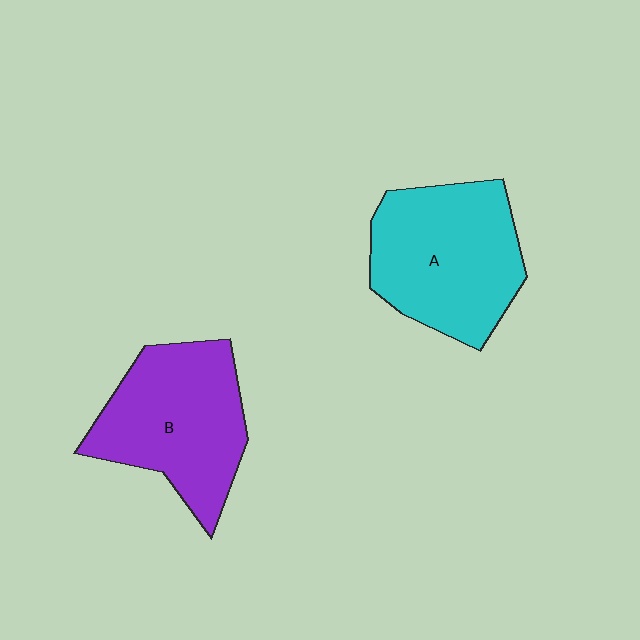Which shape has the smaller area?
Shape B (purple).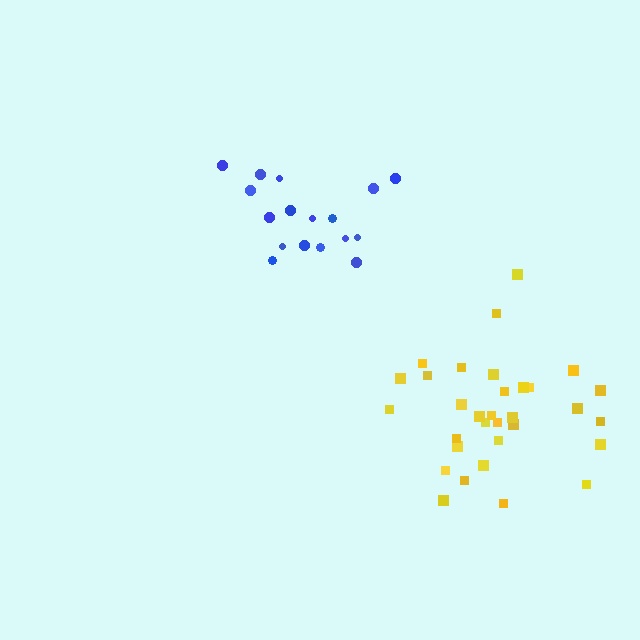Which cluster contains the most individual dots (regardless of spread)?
Yellow (32).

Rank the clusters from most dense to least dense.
yellow, blue.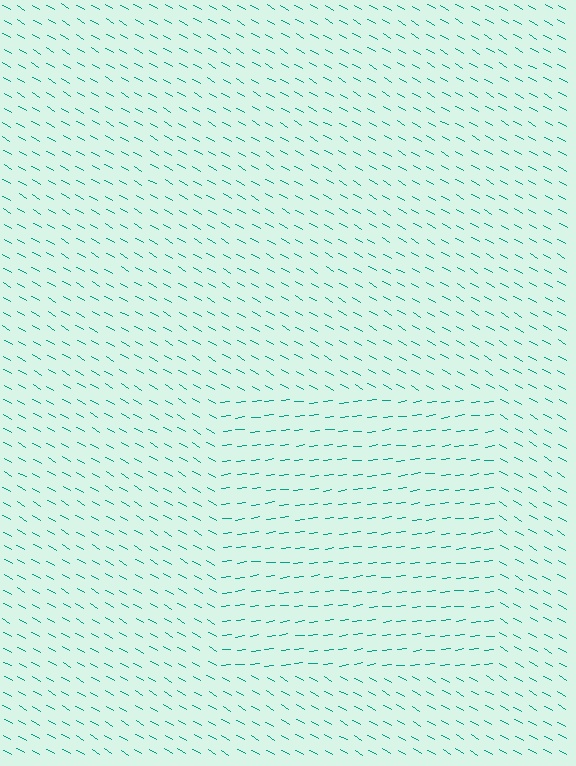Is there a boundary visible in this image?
Yes, there is a texture boundary formed by a change in line orientation.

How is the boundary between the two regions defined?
The boundary is defined purely by a change in line orientation (approximately 37 degrees difference). All lines are the same color and thickness.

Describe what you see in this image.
The image is filled with small teal line segments. A rectangle region in the image has lines oriented differently from the surrounding lines, creating a visible texture boundary.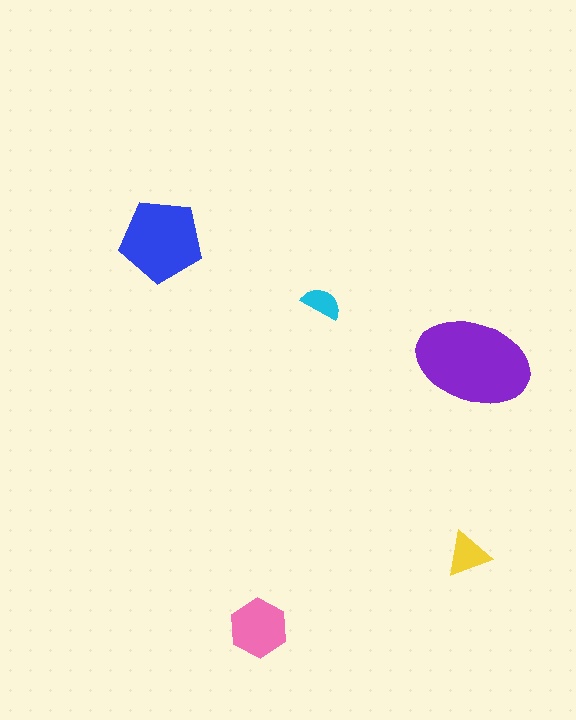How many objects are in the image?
There are 5 objects in the image.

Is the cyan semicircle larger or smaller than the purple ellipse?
Smaller.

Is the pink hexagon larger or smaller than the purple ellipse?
Smaller.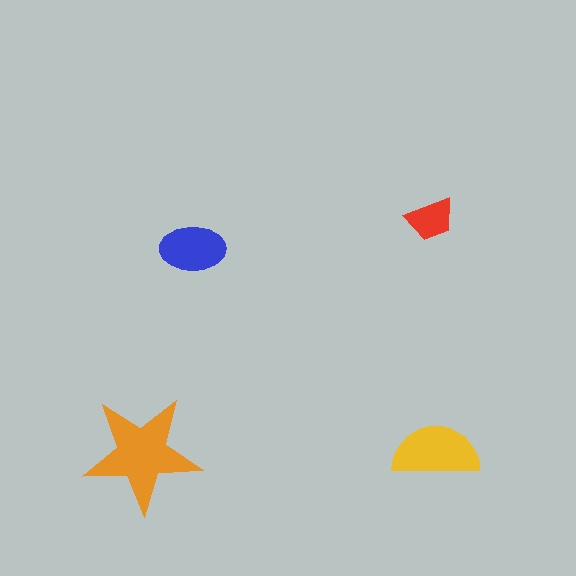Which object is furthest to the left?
The orange star is leftmost.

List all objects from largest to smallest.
The orange star, the yellow semicircle, the blue ellipse, the red trapezoid.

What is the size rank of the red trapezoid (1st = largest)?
4th.